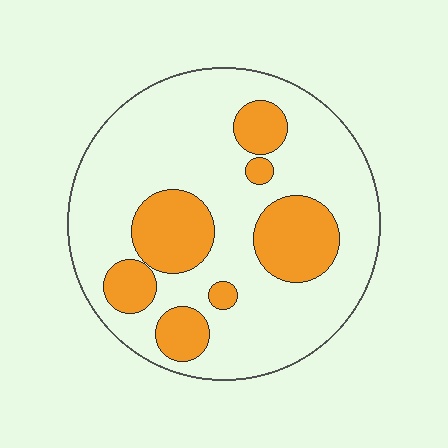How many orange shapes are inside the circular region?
7.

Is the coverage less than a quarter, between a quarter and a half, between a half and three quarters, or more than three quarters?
Between a quarter and a half.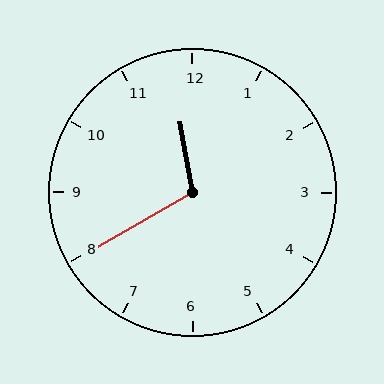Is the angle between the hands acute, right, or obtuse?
It is obtuse.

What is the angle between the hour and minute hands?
Approximately 110 degrees.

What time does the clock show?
11:40.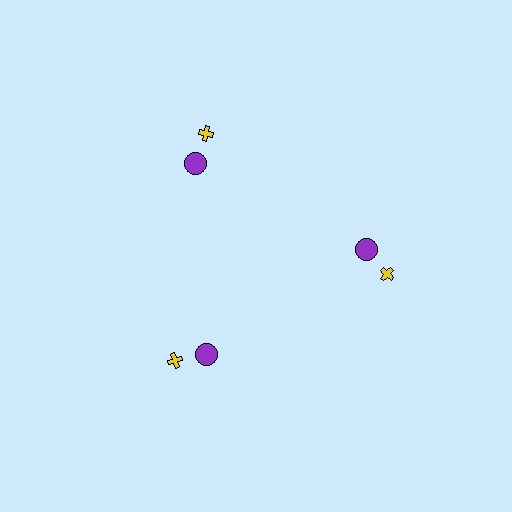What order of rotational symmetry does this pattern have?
This pattern has 3-fold rotational symmetry.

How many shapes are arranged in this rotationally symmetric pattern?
There are 6 shapes, arranged in 3 groups of 2.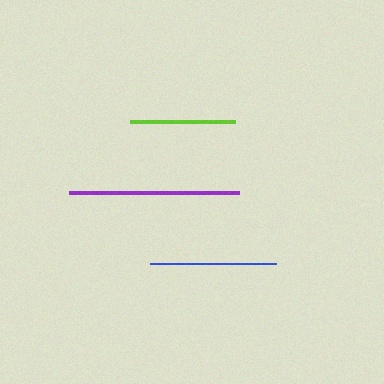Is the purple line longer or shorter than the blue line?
The purple line is longer than the blue line.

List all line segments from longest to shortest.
From longest to shortest: purple, blue, lime.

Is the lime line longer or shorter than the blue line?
The blue line is longer than the lime line.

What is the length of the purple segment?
The purple segment is approximately 169 pixels long.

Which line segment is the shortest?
The lime line is the shortest at approximately 105 pixels.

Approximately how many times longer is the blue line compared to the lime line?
The blue line is approximately 1.2 times the length of the lime line.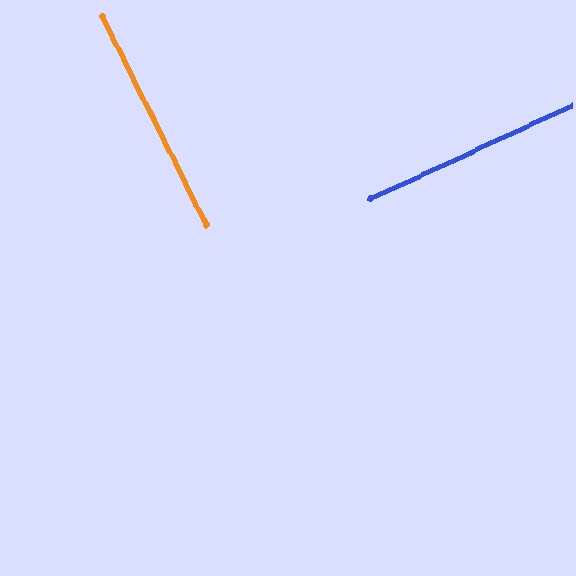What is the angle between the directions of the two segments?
Approximately 88 degrees.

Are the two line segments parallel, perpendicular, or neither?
Perpendicular — they meet at approximately 88°.